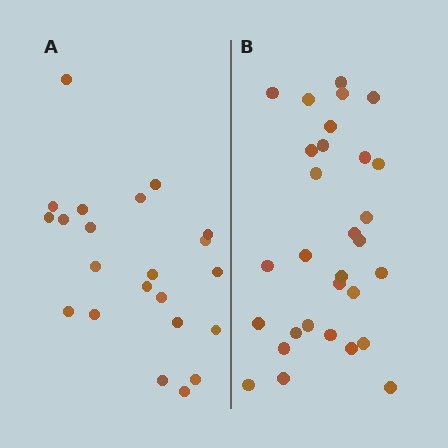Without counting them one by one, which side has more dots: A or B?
Region B (the right region) has more dots.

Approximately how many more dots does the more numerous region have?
Region B has roughly 8 or so more dots than region A.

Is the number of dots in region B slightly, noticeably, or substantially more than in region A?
Region B has noticeably more, but not dramatically so. The ratio is roughly 1.4 to 1.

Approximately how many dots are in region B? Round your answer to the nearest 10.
About 30 dots.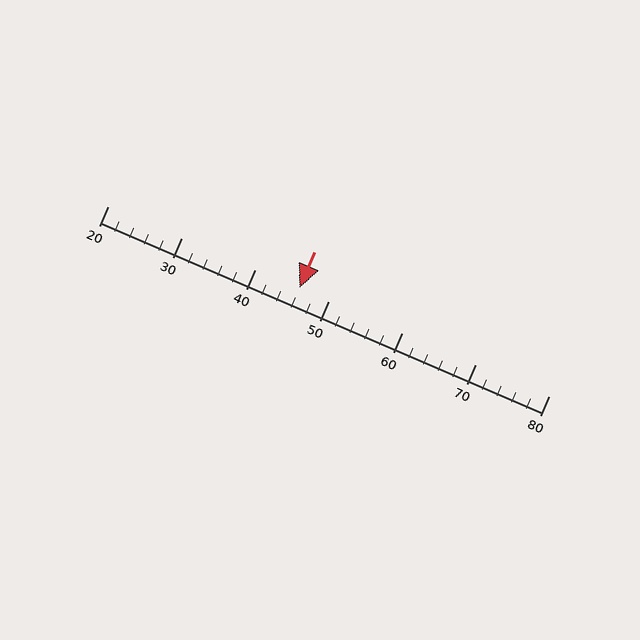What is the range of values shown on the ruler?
The ruler shows values from 20 to 80.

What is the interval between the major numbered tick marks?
The major tick marks are spaced 10 units apart.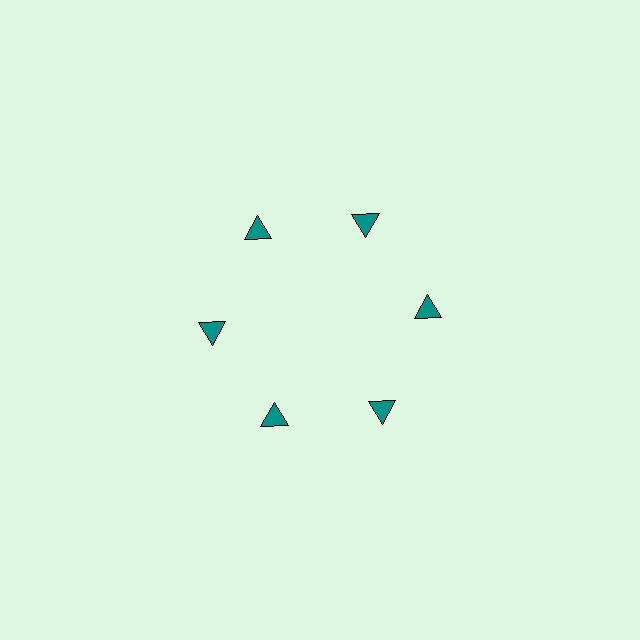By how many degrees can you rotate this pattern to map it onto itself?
The pattern maps onto itself every 60 degrees of rotation.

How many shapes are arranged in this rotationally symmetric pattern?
There are 6 shapes, arranged in 6 groups of 1.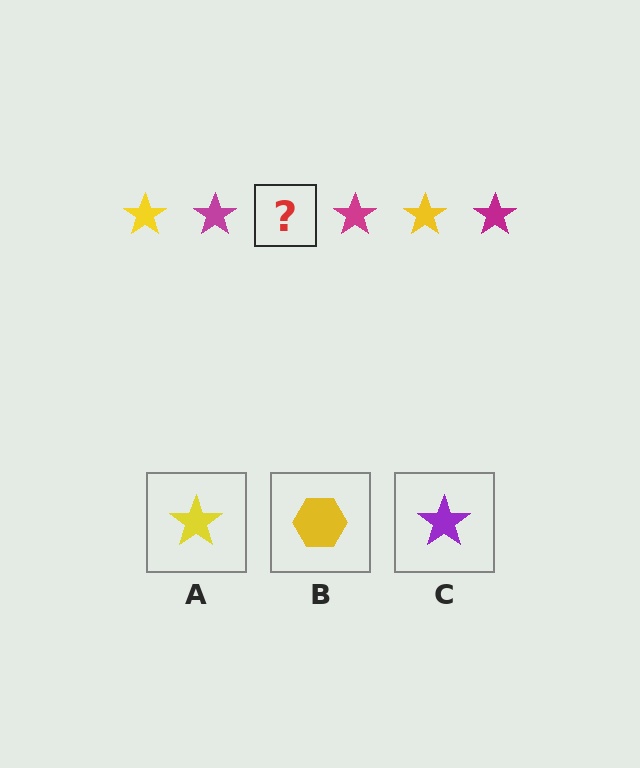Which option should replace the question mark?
Option A.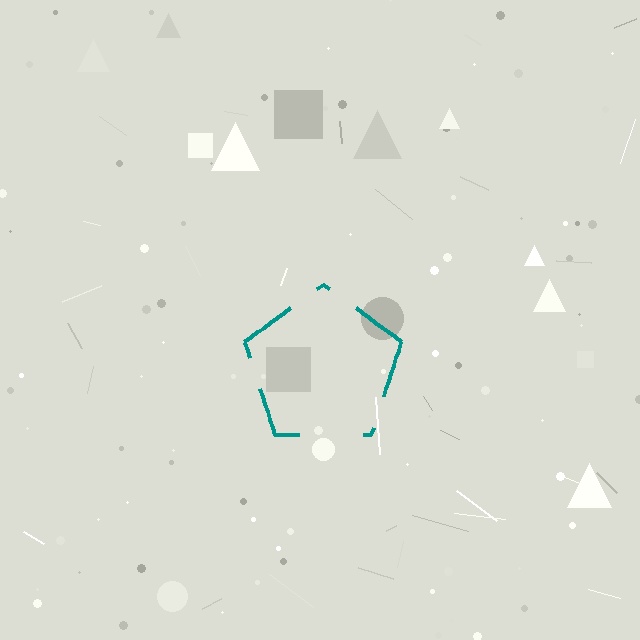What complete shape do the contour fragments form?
The contour fragments form a pentagon.